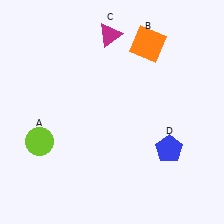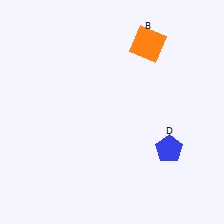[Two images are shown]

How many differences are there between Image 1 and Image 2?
There are 2 differences between the two images.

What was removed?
The lime circle (A), the magenta triangle (C) were removed in Image 2.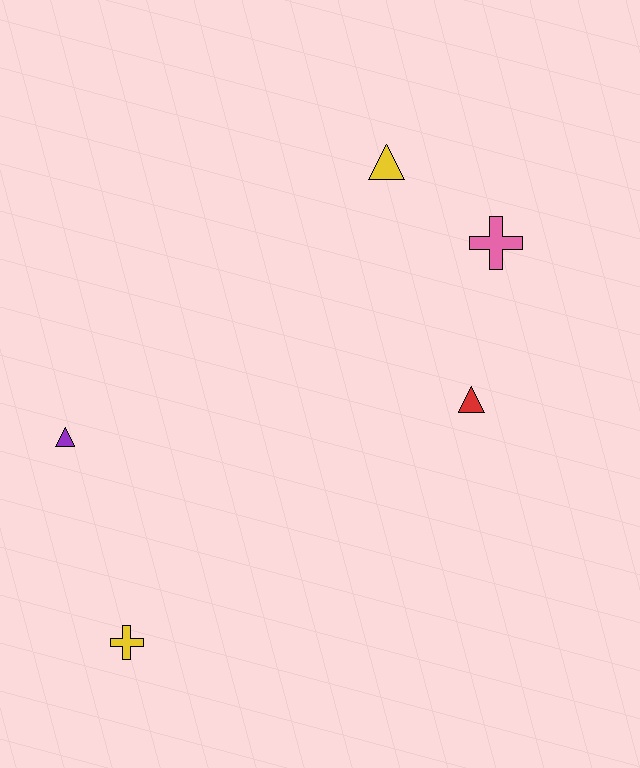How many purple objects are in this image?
There is 1 purple object.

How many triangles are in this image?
There are 3 triangles.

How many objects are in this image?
There are 5 objects.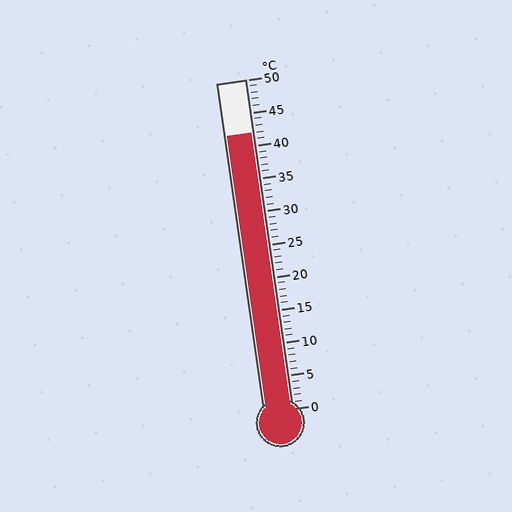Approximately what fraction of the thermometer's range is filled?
The thermometer is filled to approximately 85% of its range.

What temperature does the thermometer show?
The thermometer shows approximately 42°C.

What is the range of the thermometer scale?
The thermometer scale ranges from 0°C to 50°C.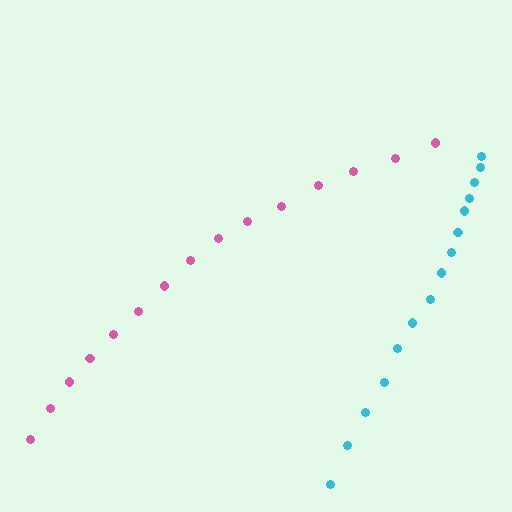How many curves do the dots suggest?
There are 2 distinct paths.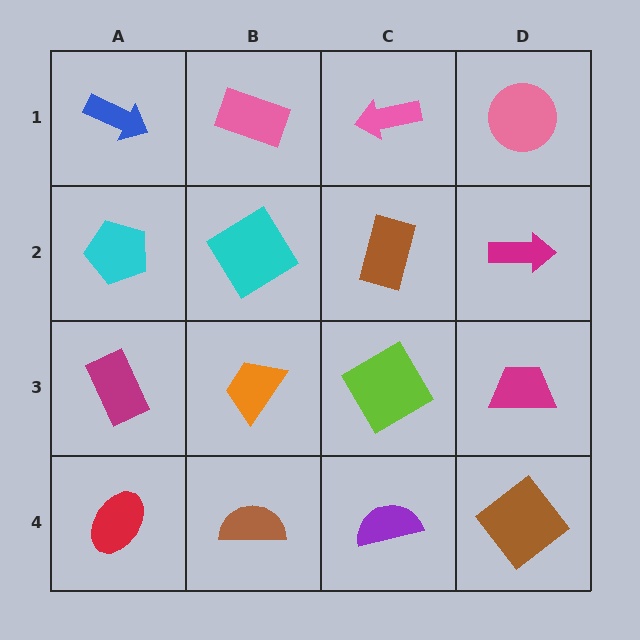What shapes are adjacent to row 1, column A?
A cyan pentagon (row 2, column A), a pink rectangle (row 1, column B).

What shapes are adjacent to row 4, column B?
An orange trapezoid (row 3, column B), a red ellipse (row 4, column A), a purple semicircle (row 4, column C).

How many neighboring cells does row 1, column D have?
2.